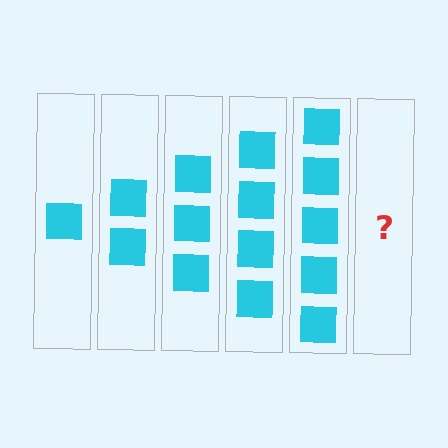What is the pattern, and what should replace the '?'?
The pattern is that each step adds one more square. The '?' should be 6 squares.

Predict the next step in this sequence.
The next step is 6 squares.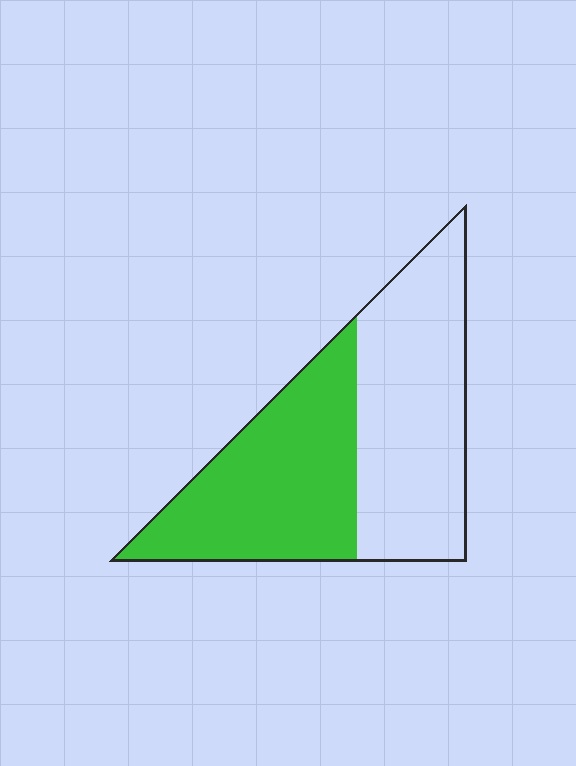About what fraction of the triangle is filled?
About one half (1/2).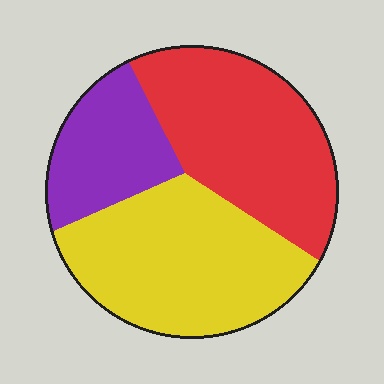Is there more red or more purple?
Red.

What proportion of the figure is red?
Red covers around 40% of the figure.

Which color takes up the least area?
Purple, at roughly 20%.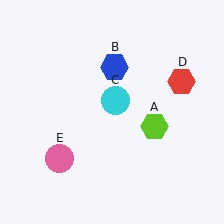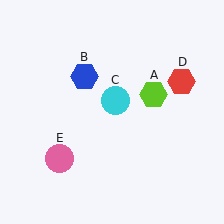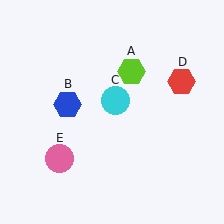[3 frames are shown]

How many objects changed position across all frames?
2 objects changed position: lime hexagon (object A), blue hexagon (object B).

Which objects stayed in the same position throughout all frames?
Cyan circle (object C) and red hexagon (object D) and pink circle (object E) remained stationary.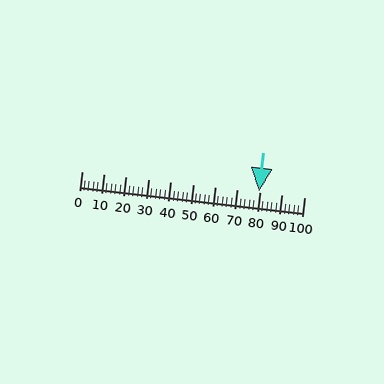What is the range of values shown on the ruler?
The ruler shows values from 0 to 100.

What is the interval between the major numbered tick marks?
The major tick marks are spaced 10 units apart.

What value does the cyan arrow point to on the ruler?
The cyan arrow points to approximately 80.